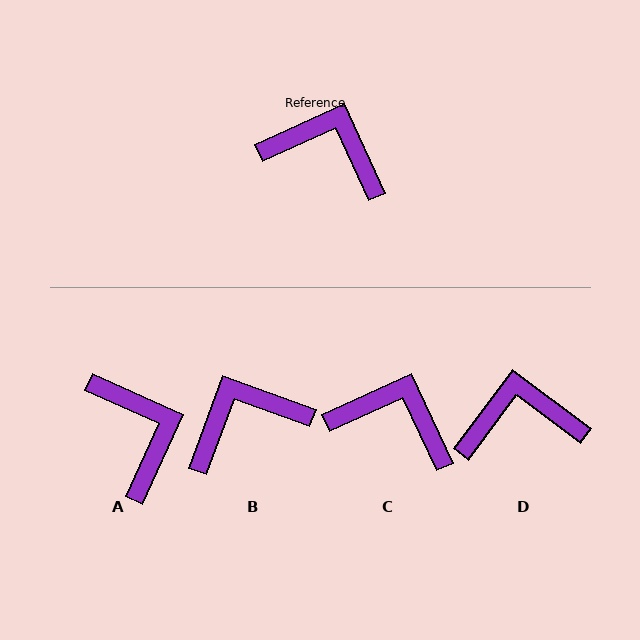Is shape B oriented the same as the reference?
No, it is off by about 45 degrees.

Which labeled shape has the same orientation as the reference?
C.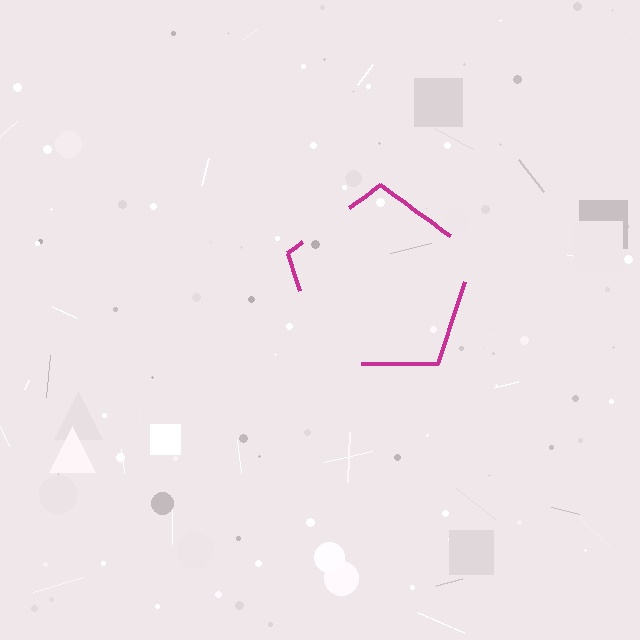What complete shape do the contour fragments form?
The contour fragments form a pentagon.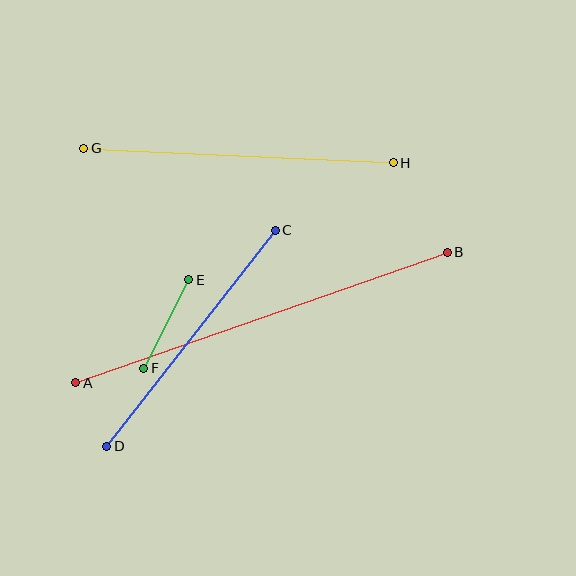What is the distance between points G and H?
The distance is approximately 309 pixels.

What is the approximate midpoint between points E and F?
The midpoint is at approximately (166, 324) pixels.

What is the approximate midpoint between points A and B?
The midpoint is at approximately (261, 318) pixels.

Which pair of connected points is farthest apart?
Points A and B are farthest apart.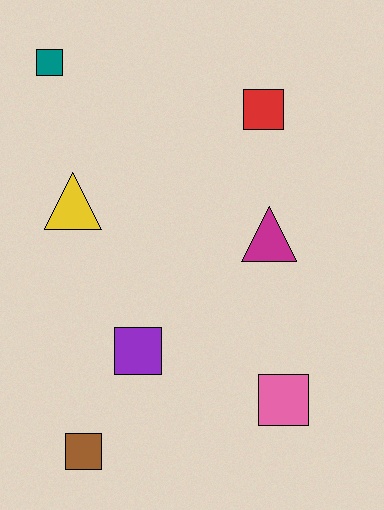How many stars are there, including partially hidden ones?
There are no stars.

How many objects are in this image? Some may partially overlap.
There are 7 objects.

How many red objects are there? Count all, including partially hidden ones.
There is 1 red object.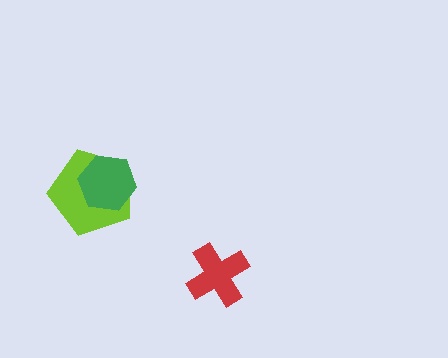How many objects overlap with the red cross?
0 objects overlap with the red cross.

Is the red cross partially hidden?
No, no other shape covers it.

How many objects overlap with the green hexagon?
1 object overlaps with the green hexagon.